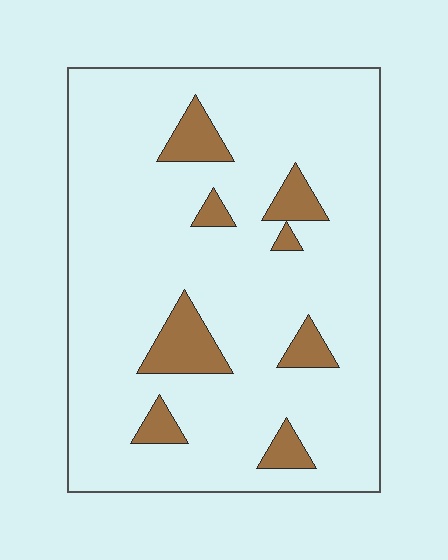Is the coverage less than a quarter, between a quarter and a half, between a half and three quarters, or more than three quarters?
Less than a quarter.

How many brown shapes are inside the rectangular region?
8.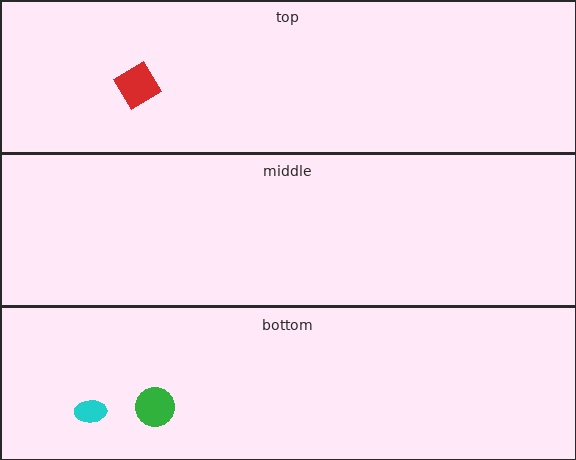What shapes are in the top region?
The red diamond.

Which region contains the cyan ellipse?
The bottom region.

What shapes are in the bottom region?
The green circle, the cyan ellipse.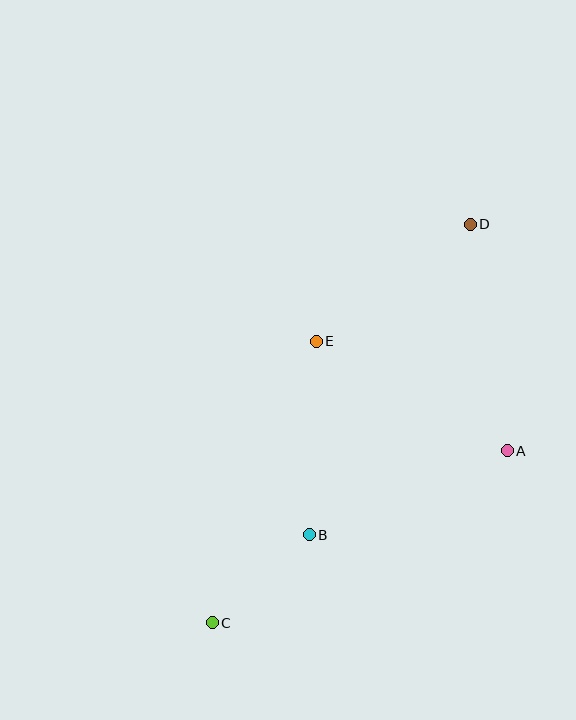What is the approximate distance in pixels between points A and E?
The distance between A and E is approximately 220 pixels.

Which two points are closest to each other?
Points B and C are closest to each other.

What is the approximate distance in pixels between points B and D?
The distance between B and D is approximately 350 pixels.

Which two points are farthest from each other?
Points C and D are farthest from each other.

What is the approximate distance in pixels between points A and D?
The distance between A and D is approximately 229 pixels.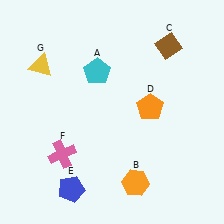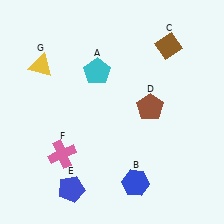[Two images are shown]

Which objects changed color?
B changed from orange to blue. D changed from orange to brown.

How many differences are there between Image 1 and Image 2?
There are 2 differences between the two images.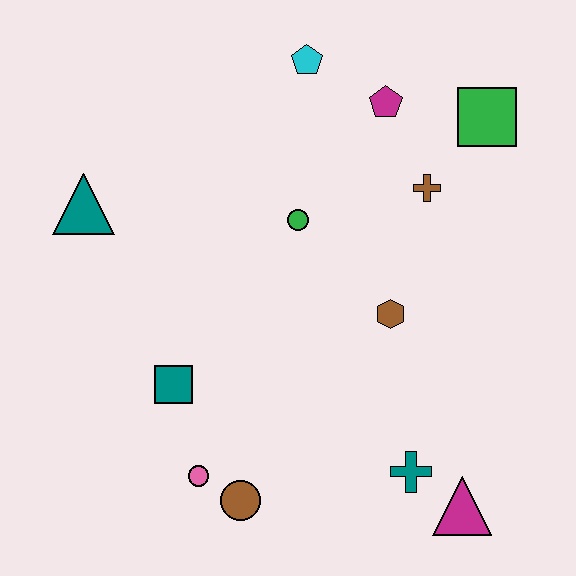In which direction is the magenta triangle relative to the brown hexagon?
The magenta triangle is below the brown hexagon.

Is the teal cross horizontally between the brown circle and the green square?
Yes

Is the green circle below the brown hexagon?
No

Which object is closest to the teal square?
The pink circle is closest to the teal square.